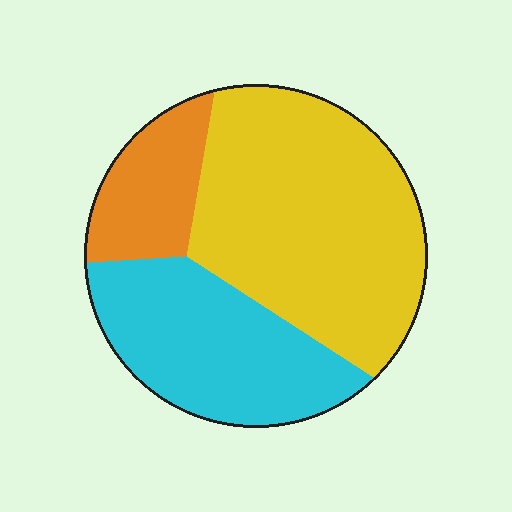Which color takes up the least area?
Orange, at roughly 15%.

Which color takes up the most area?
Yellow, at roughly 50%.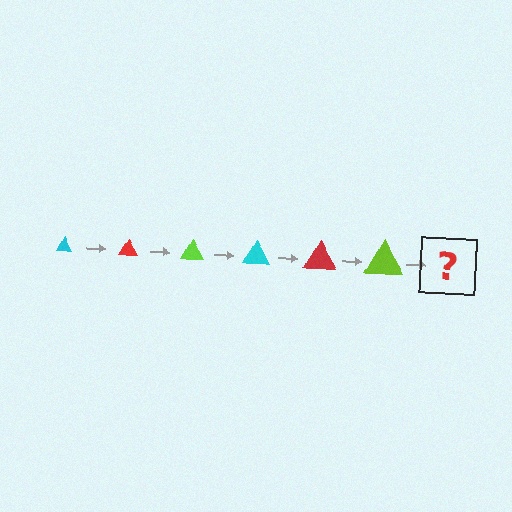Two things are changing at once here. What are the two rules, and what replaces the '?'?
The two rules are that the triangle grows larger each step and the color cycles through cyan, red, and lime. The '?' should be a cyan triangle, larger than the previous one.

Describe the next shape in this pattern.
It should be a cyan triangle, larger than the previous one.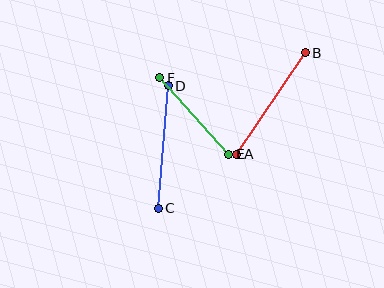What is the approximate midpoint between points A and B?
The midpoint is at approximately (271, 103) pixels.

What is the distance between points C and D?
The distance is approximately 123 pixels.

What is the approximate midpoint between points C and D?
The midpoint is at approximately (163, 147) pixels.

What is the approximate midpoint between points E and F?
The midpoint is at approximately (194, 116) pixels.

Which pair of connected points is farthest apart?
Points C and D are farthest apart.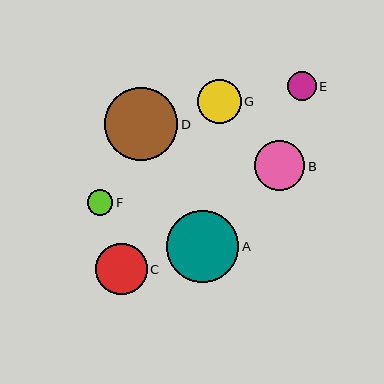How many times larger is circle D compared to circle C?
Circle D is approximately 1.4 times the size of circle C.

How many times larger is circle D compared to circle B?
Circle D is approximately 1.4 times the size of circle B.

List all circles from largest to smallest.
From largest to smallest: D, A, C, B, G, E, F.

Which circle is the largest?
Circle D is the largest with a size of approximately 73 pixels.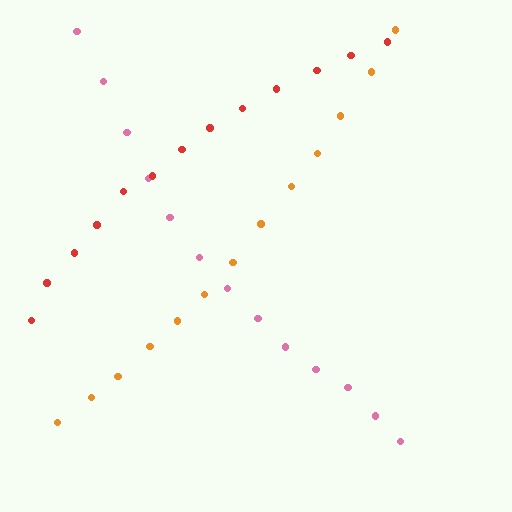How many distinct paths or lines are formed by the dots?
There are 3 distinct paths.